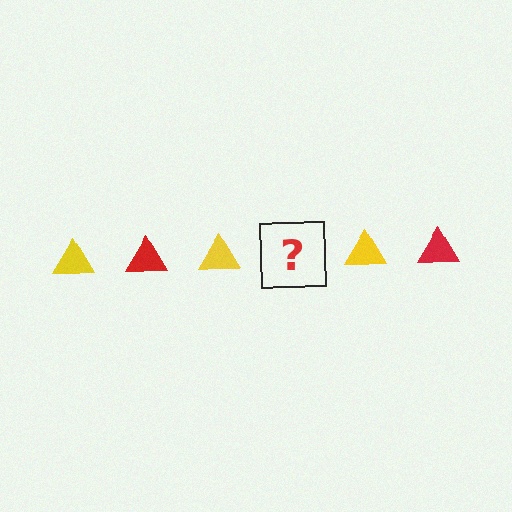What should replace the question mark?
The question mark should be replaced with a red triangle.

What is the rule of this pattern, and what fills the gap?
The rule is that the pattern cycles through yellow, red triangles. The gap should be filled with a red triangle.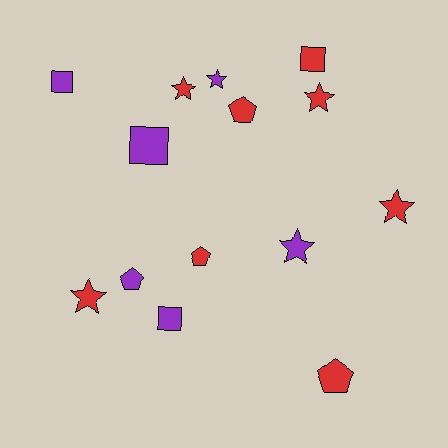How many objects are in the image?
There are 14 objects.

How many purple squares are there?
There are 3 purple squares.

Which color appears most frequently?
Red, with 8 objects.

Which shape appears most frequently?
Star, with 6 objects.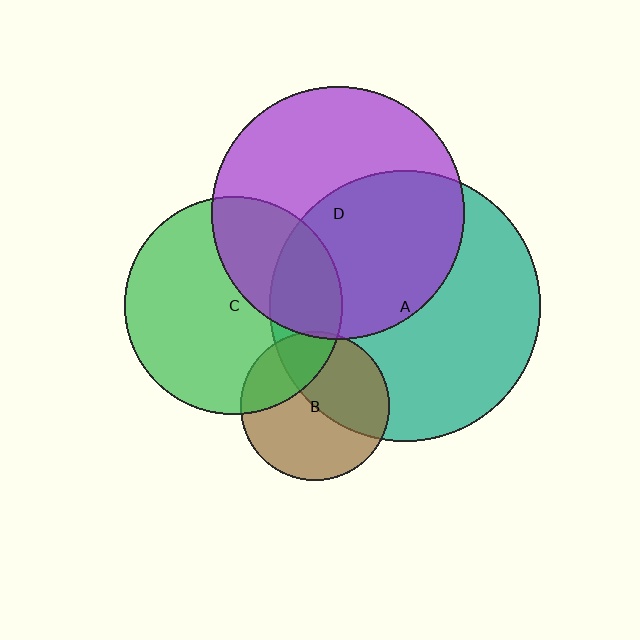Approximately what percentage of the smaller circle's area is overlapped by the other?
Approximately 35%.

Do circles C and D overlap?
Yes.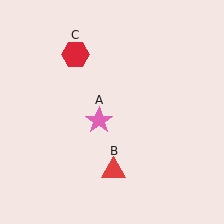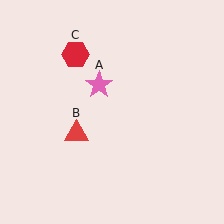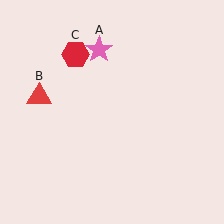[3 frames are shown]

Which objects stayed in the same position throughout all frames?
Red hexagon (object C) remained stationary.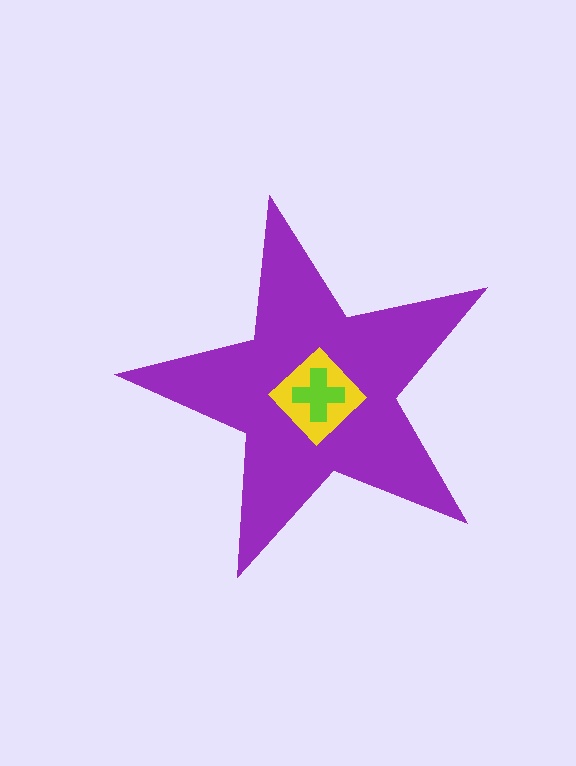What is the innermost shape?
The lime cross.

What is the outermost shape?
The purple star.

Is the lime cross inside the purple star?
Yes.